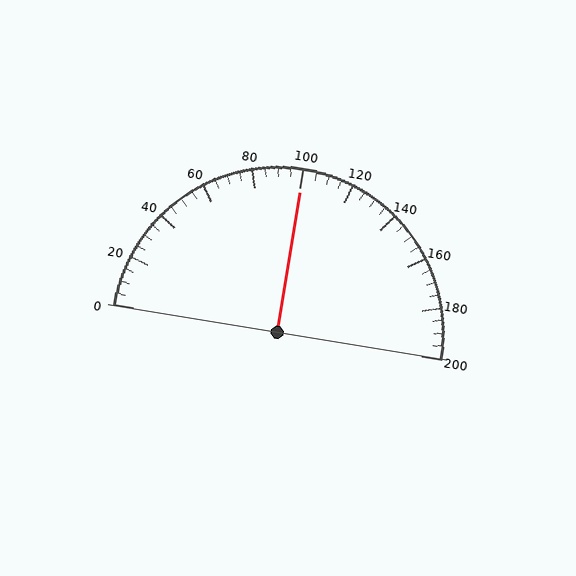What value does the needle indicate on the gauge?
The needle indicates approximately 100.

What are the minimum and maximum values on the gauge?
The gauge ranges from 0 to 200.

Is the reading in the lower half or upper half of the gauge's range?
The reading is in the upper half of the range (0 to 200).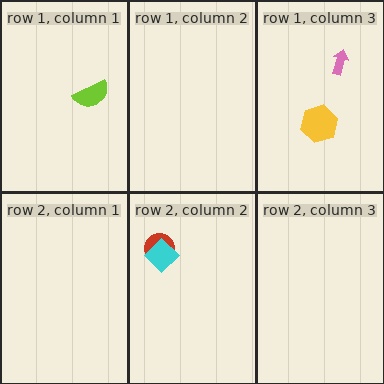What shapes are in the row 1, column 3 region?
The yellow hexagon, the pink arrow.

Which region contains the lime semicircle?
The row 1, column 1 region.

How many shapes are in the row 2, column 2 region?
2.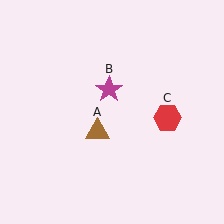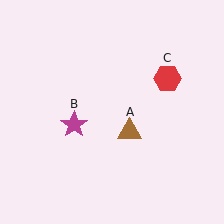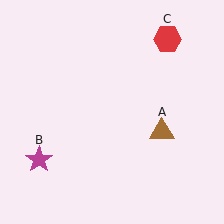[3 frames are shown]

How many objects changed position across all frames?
3 objects changed position: brown triangle (object A), magenta star (object B), red hexagon (object C).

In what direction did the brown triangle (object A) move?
The brown triangle (object A) moved right.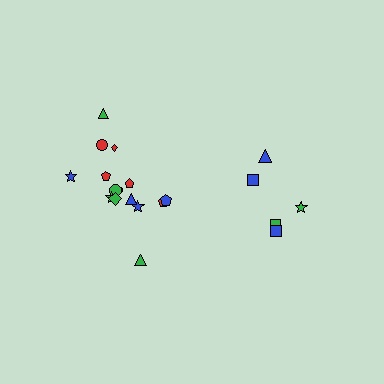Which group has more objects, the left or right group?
The left group.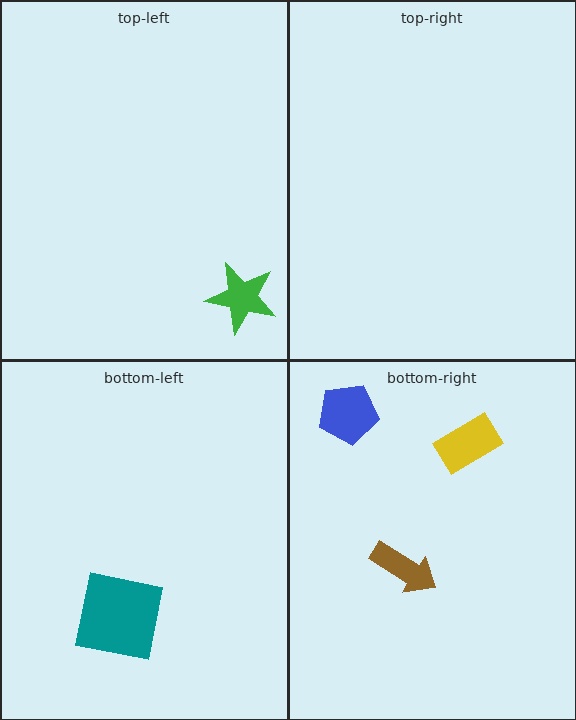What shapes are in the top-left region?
The green star.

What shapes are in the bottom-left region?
The teal square.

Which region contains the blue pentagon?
The bottom-right region.